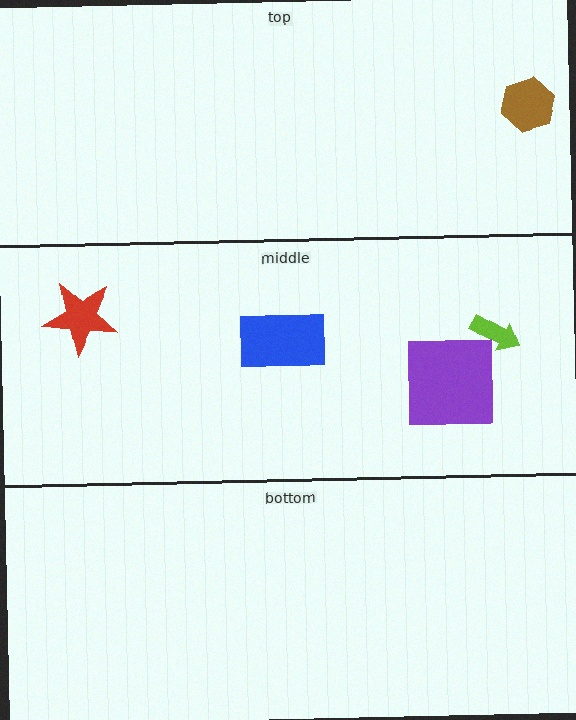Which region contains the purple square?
The middle region.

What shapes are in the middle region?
The lime arrow, the red star, the blue rectangle, the purple square.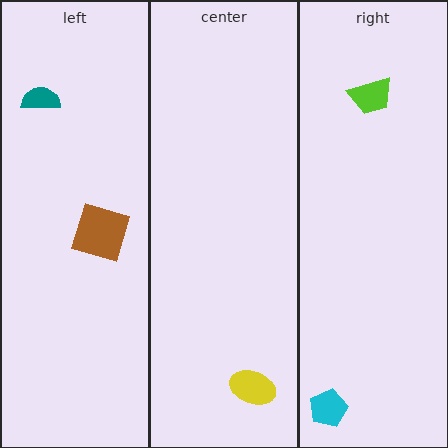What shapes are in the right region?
The cyan pentagon, the lime trapezoid.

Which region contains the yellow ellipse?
The center region.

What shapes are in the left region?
The teal semicircle, the brown square.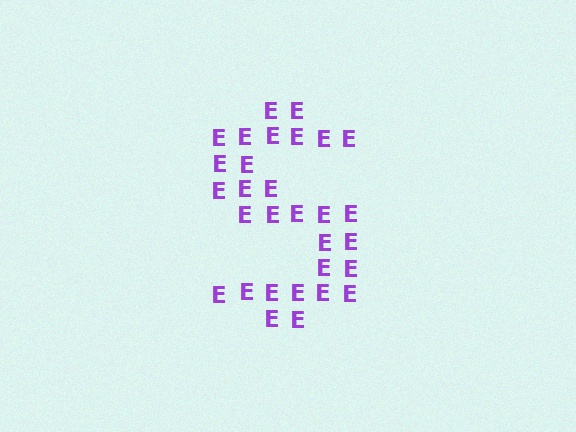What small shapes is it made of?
It is made of small letter E's.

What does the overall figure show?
The overall figure shows the letter S.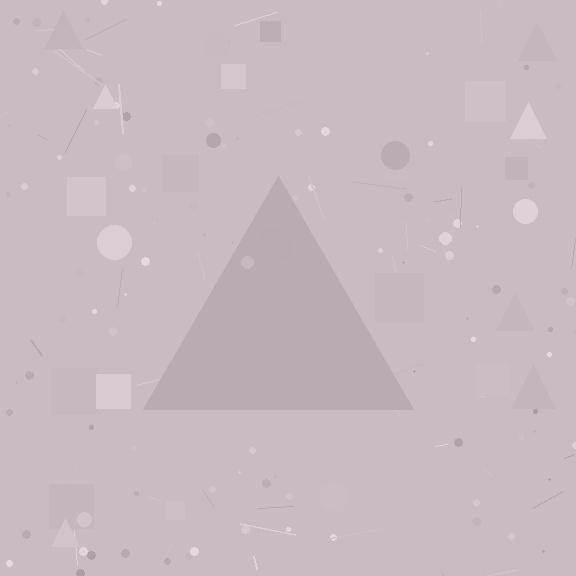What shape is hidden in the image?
A triangle is hidden in the image.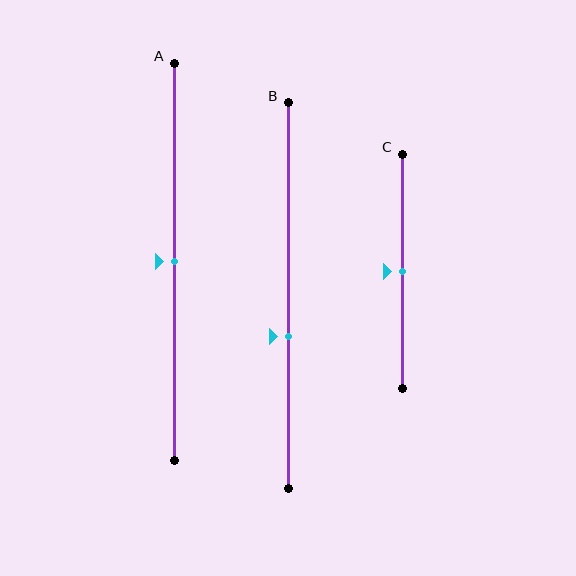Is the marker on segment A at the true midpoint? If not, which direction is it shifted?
Yes, the marker on segment A is at the true midpoint.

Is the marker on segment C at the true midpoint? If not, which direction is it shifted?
Yes, the marker on segment C is at the true midpoint.